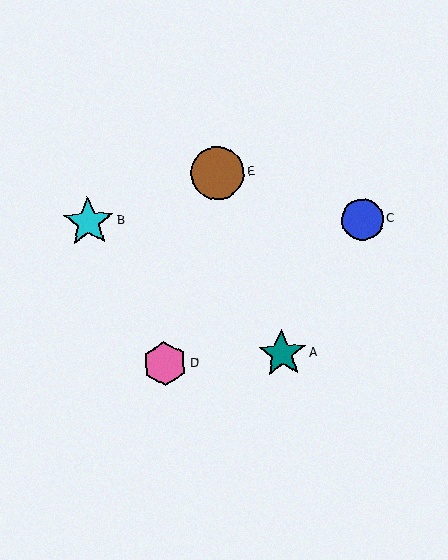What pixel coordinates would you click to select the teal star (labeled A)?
Click at (282, 354) to select the teal star A.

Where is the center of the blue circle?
The center of the blue circle is at (362, 220).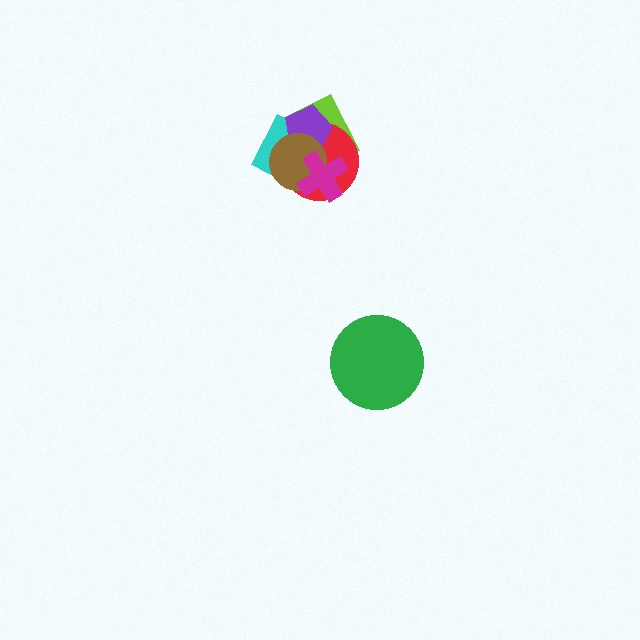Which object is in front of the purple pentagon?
The brown circle is in front of the purple pentagon.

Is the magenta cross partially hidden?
No, no other shape covers it.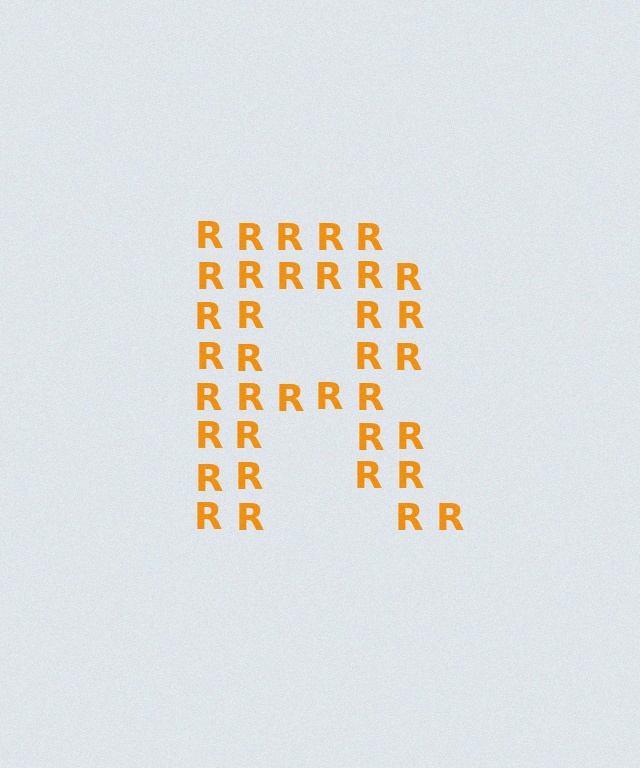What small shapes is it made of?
It is made of small letter R's.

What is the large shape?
The large shape is the letter R.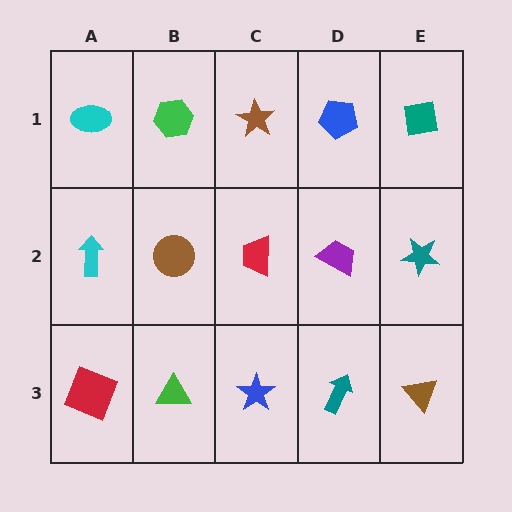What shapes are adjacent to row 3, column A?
A cyan arrow (row 2, column A), a green triangle (row 3, column B).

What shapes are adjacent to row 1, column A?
A cyan arrow (row 2, column A), a green hexagon (row 1, column B).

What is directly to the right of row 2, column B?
A red trapezoid.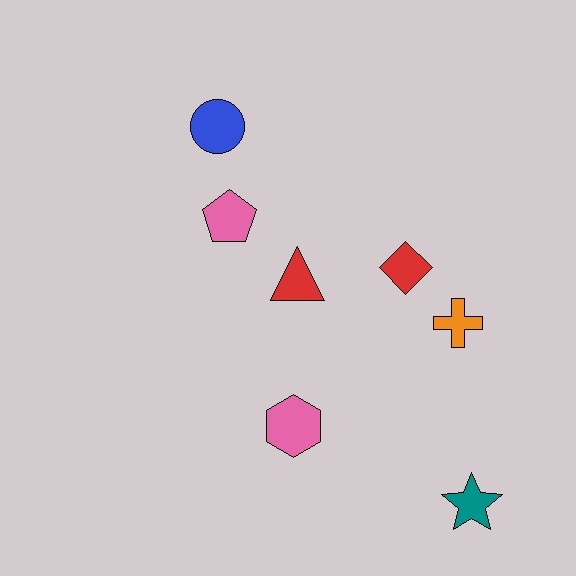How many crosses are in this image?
There is 1 cross.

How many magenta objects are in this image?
There are no magenta objects.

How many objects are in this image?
There are 7 objects.